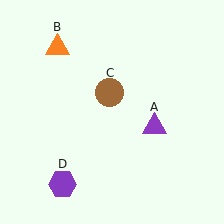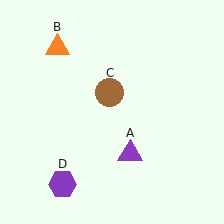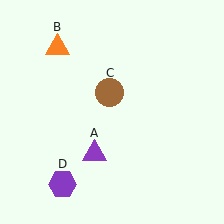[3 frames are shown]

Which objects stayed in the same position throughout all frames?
Orange triangle (object B) and brown circle (object C) and purple hexagon (object D) remained stationary.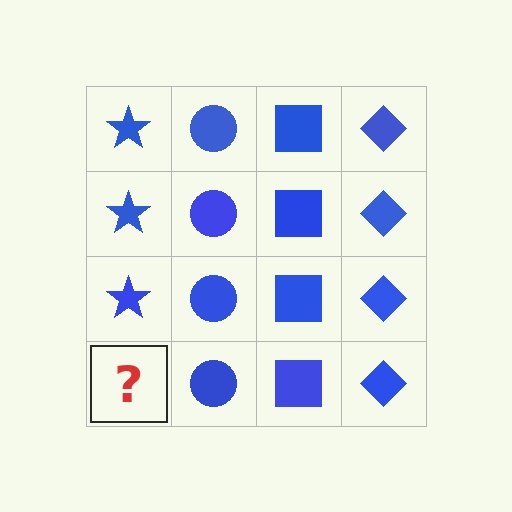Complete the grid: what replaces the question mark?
The question mark should be replaced with a blue star.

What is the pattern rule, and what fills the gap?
The rule is that each column has a consistent shape. The gap should be filled with a blue star.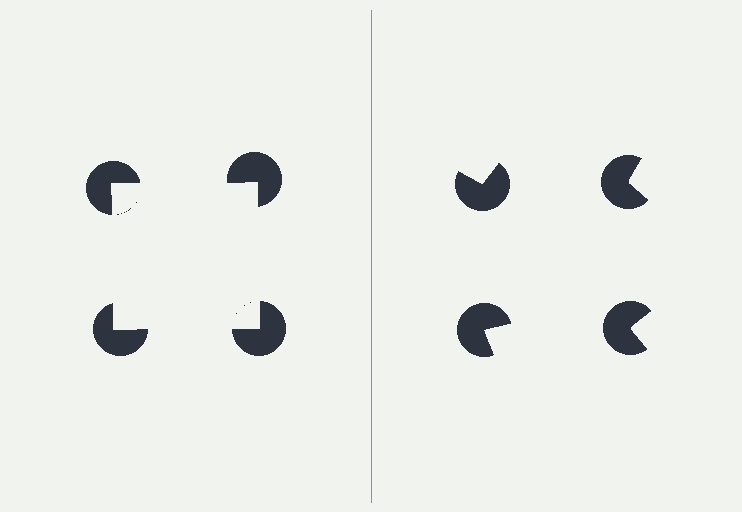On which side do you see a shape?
An illusory square appears on the left side. On the right side the wedge cuts are rotated, so no coherent shape forms.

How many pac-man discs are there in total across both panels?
8 — 4 on each side.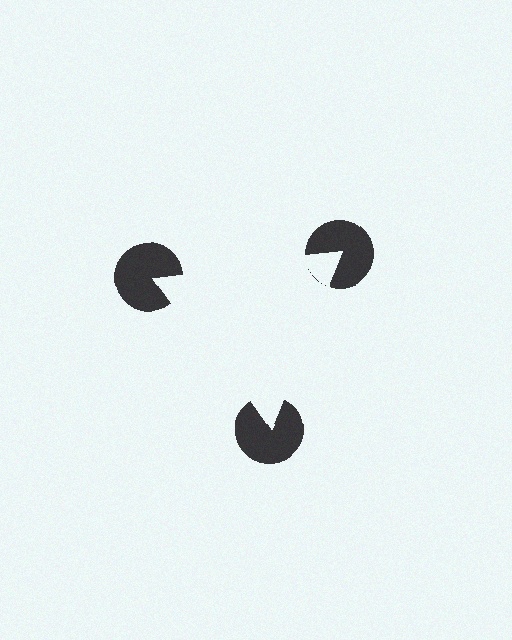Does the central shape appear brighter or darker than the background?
It typically appears slightly brighter than the background, even though no actual brightness change is drawn.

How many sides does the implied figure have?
3 sides.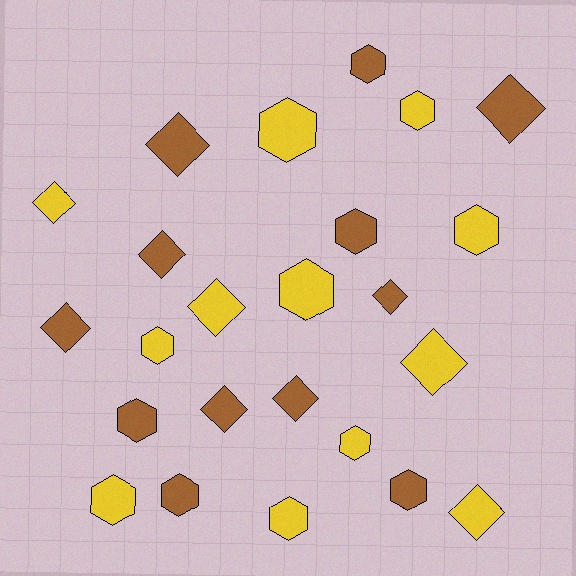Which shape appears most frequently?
Hexagon, with 13 objects.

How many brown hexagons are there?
There are 5 brown hexagons.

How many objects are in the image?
There are 24 objects.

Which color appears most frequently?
Brown, with 12 objects.